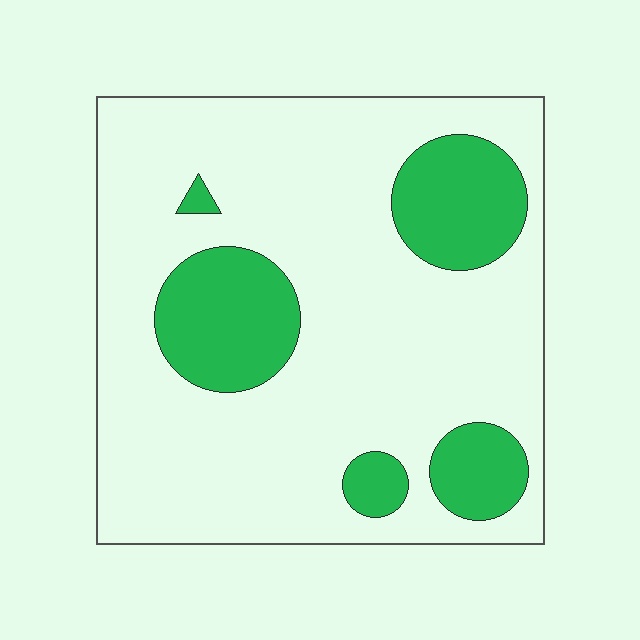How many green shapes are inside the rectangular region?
5.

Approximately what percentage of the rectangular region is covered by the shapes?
Approximately 20%.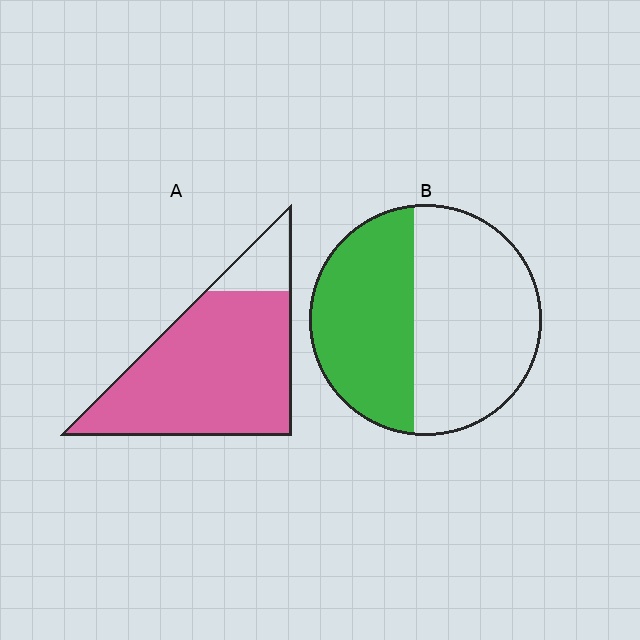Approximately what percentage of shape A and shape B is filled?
A is approximately 85% and B is approximately 45%.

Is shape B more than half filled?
No.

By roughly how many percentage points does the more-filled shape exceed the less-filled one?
By roughly 40 percentage points (A over B).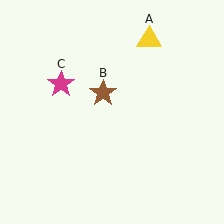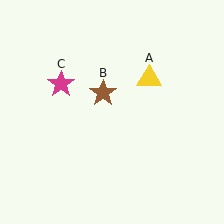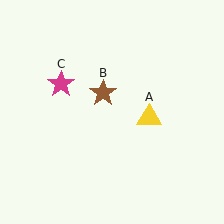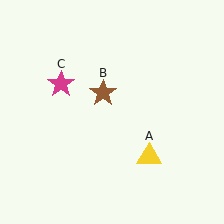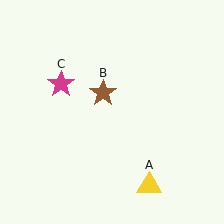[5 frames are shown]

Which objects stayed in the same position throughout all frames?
Brown star (object B) and magenta star (object C) remained stationary.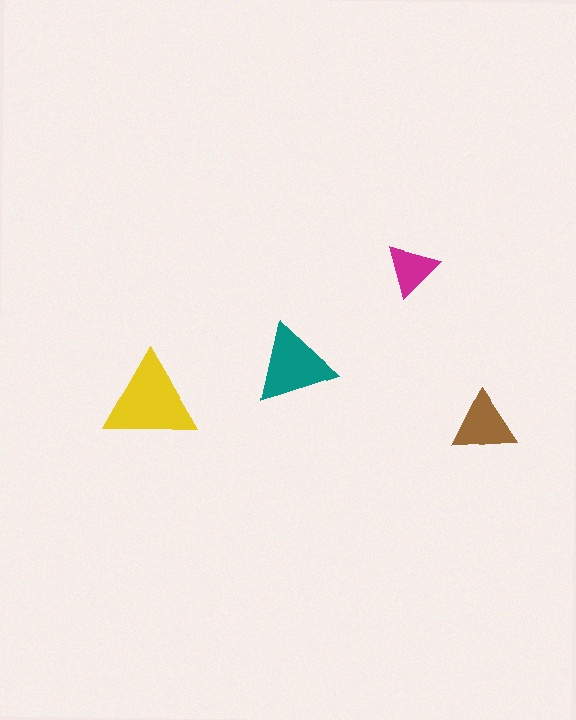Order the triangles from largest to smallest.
the yellow one, the teal one, the brown one, the magenta one.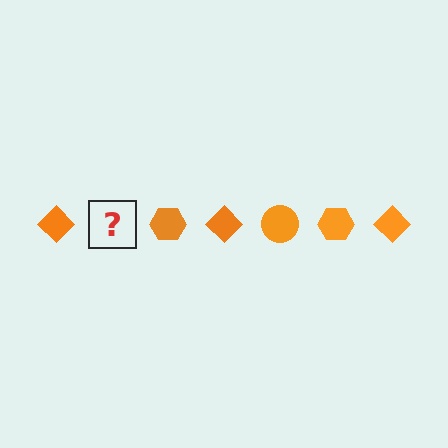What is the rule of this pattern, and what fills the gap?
The rule is that the pattern cycles through diamond, circle, hexagon shapes in orange. The gap should be filled with an orange circle.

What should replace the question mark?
The question mark should be replaced with an orange circle.